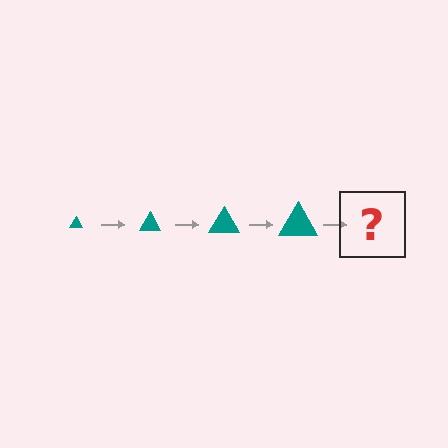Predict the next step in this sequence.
The next step is a teal triangle, larger than the previous one.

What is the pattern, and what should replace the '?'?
The pattern is that the triangle gets progressively larger each step. The '?' should be a teal triangle, larger than the previous one.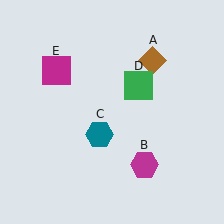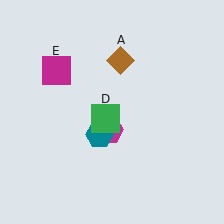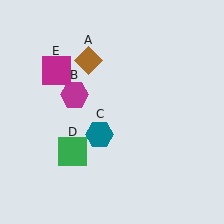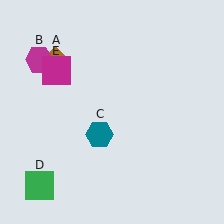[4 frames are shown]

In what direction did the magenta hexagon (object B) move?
The magenta hexagon (object B) moved up and to the left.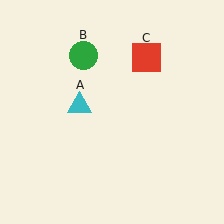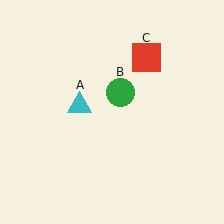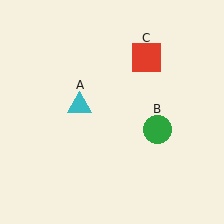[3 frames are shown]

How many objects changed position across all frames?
1 object changed position: green circle (object B).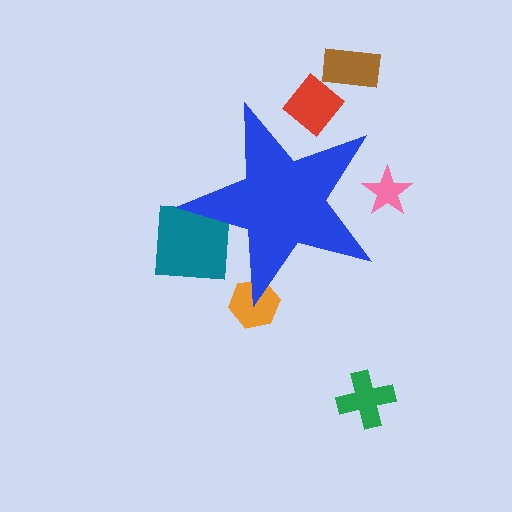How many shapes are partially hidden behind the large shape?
4 shapes are partially hidden.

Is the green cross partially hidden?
No, the green cross is fully visible.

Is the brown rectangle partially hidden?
No, the brown rectangle is fully visible.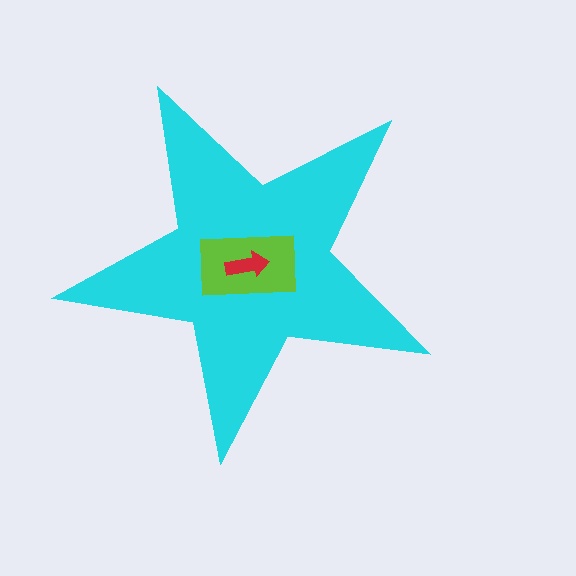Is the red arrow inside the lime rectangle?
Yes.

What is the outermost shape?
The cyan star.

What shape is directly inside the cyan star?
The lime rectangle.